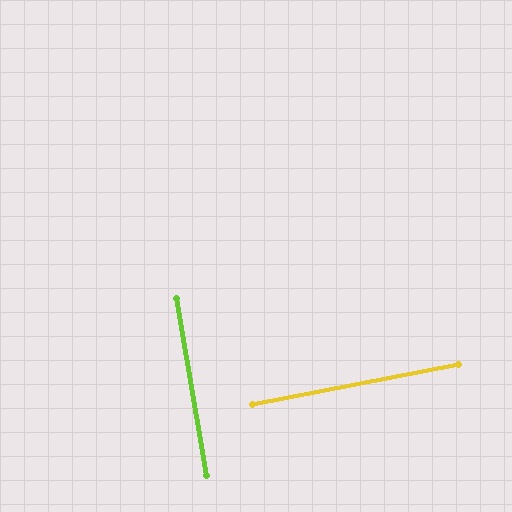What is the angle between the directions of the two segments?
Approximately 89 degrees.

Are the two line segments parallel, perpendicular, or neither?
Perpendicular — they meet at approximately 89°.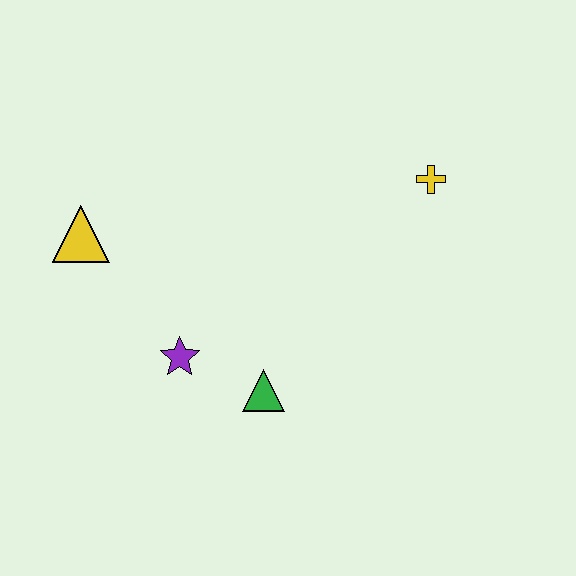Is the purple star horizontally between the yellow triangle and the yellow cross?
Yes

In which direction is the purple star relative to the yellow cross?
The purple star is to the left of the yellow cross.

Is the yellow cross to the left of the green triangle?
No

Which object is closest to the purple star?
The green triangle is closest to the purple star.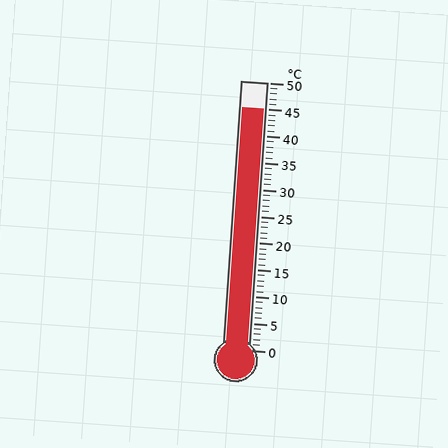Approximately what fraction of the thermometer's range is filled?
The thermometer is filled to approximately 90% of its range.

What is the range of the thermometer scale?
The thermometer scale ranges from 0°C to 50°C.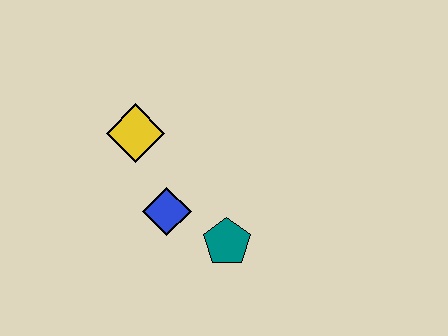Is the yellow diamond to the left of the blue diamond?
Yes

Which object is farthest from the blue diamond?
The yellow diamond is farthest from the blue diamond.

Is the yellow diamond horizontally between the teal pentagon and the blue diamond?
No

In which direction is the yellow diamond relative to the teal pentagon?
The yellow diamond is above the teal pentagon.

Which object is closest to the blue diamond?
The teal pentagon is closest to the blue diamond.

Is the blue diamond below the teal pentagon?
No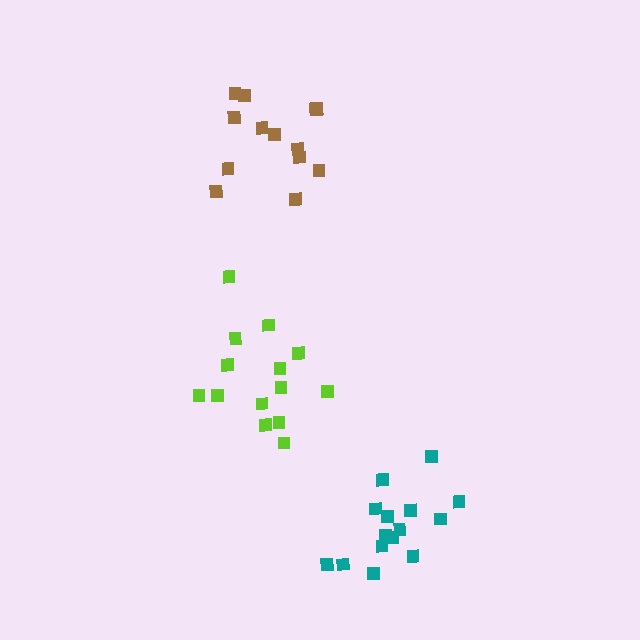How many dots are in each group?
Group 1: 13 dots, Group 2: 14 dots, Group 3: 15 dots (42 total).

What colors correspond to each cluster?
The clusters are colored: brown, lime, teal.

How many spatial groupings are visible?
There are 3 spatial groupings.